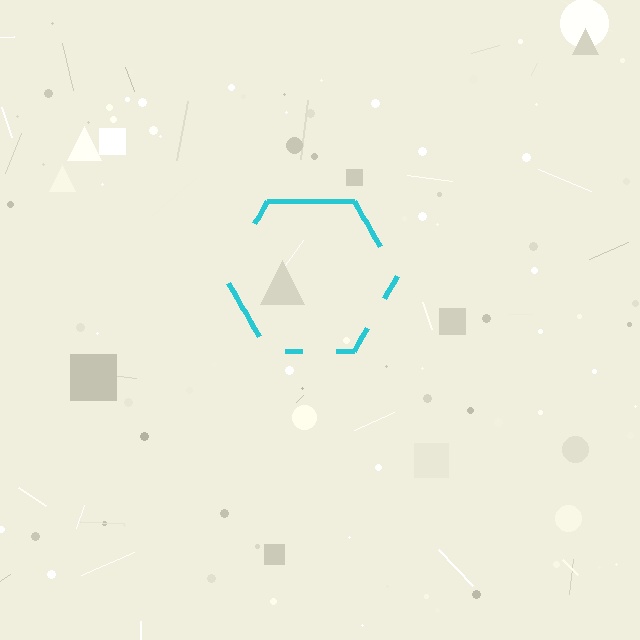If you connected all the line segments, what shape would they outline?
They would outline a hexagon.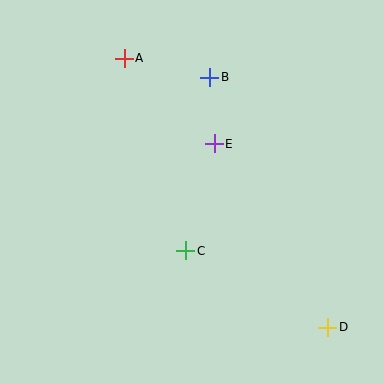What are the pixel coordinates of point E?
Point E is at (214, 144).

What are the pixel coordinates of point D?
Point D is at (328, 327).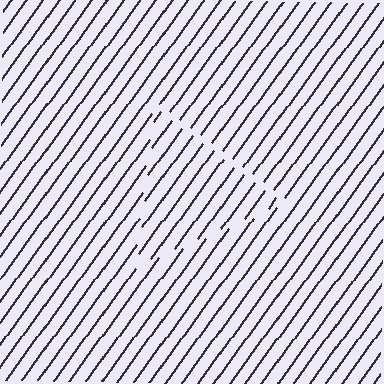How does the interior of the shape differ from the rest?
The interior of the shape contains the same grating, shifted by half a period — the contour is defined by the phase discontinuity where line-ends from the inner and outer gratings abut.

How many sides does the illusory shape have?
3 sides — the line-ends trace a triangle.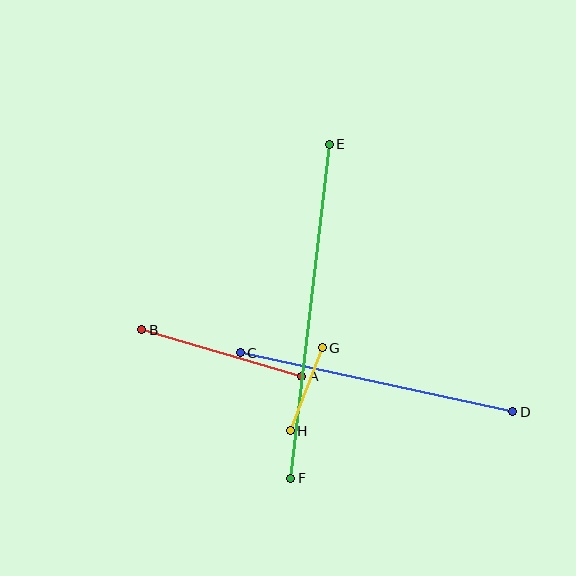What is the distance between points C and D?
The distance is approximately 278 pixels.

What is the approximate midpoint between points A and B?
The midpoint is at approximately (222, 353) pixels.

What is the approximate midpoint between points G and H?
The midpoint is at approximately (306, 389) pixels.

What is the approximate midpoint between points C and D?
The midpoint is at approximately (376, 382) pixels.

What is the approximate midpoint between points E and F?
The midpoint is at approximately (310, 311) pixels.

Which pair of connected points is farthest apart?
Points E and F are farthest apart.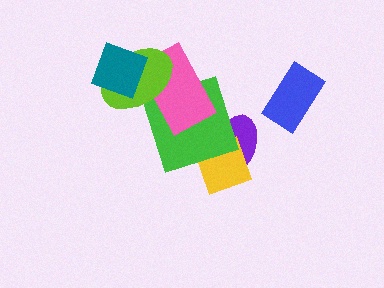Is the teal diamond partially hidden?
No, no other shape covers it.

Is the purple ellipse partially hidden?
Yes, it is partially covered by another shape.